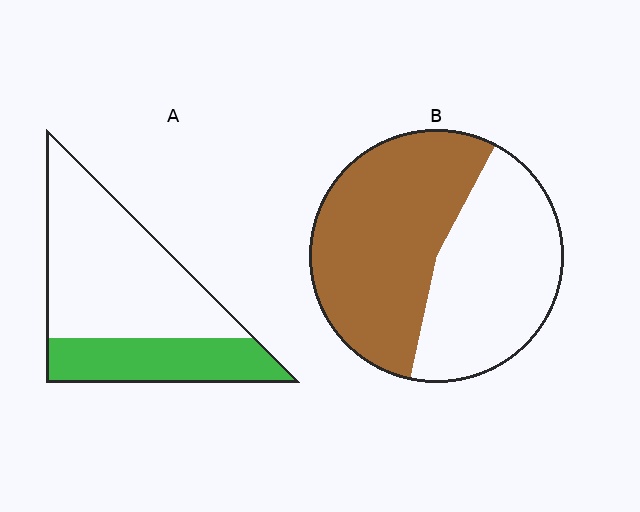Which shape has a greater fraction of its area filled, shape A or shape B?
Shape B.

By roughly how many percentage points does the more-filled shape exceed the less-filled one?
By roughly 20 percentage points (B over A).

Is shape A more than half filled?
No.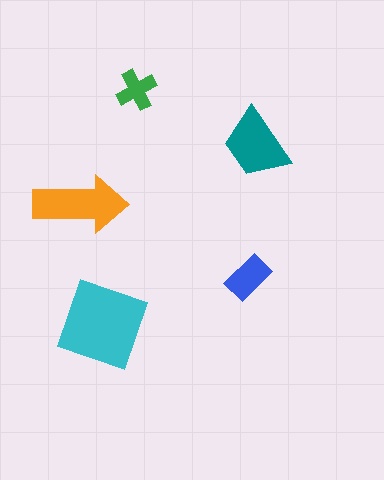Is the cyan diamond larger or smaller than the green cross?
Larger.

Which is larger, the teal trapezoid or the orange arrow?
The orange arrow.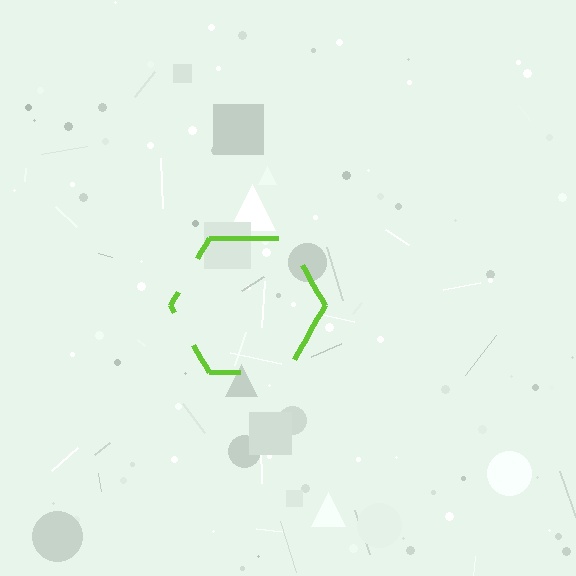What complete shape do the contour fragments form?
The contour fragments form a hexagon.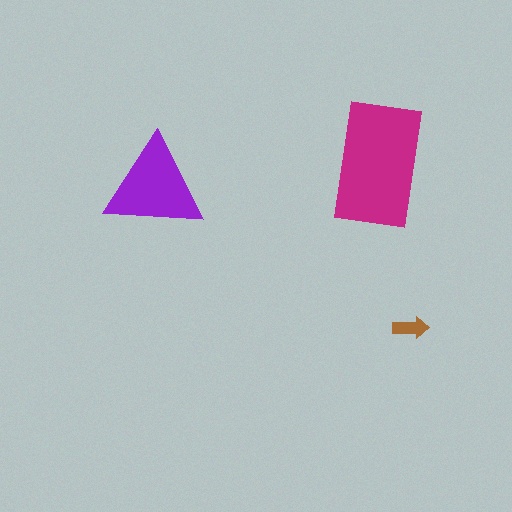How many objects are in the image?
There are 3 objects in the image.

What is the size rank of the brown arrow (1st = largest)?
3rd.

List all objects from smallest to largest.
The brown arrow, the purple triangle, the magenta rectangle.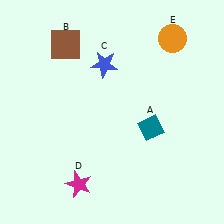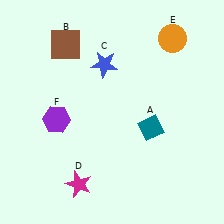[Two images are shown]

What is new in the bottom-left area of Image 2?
A purple hexagon (F) was added in the bottom-left area of Image 2.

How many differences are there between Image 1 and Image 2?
There is 1 difference between the two images.